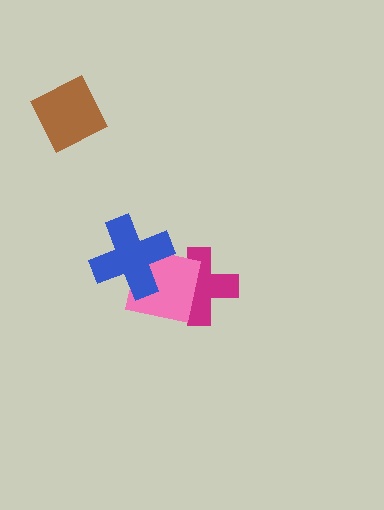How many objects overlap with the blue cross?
1 object overlaps with the blue cross.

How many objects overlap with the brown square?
0 objects overlap with the brown square.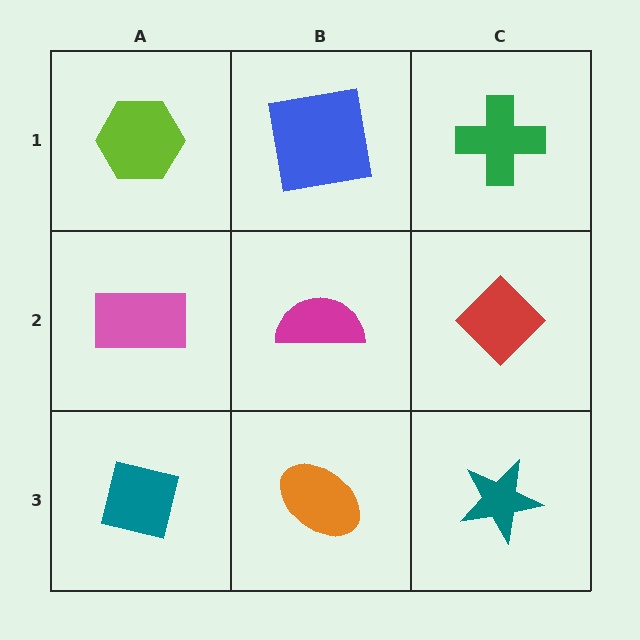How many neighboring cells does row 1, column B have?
3.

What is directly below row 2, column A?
A teal square.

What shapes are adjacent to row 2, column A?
A lime hexagon (row 1, column A), a teal square (row 3, column A), a magenta semicircle (row 2, column B).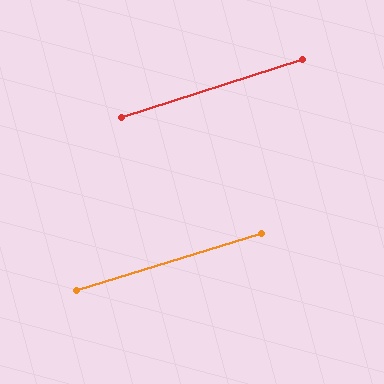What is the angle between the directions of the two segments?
Approximately 1 degree.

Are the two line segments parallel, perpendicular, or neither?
Parallel — their directions differ by only 0.5°.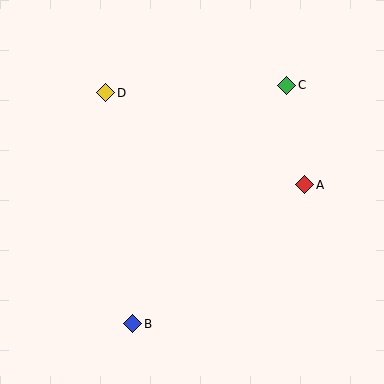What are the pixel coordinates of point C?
Point C is at (287, 85).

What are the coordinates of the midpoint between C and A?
The midpoint between C and A is at (296, 135).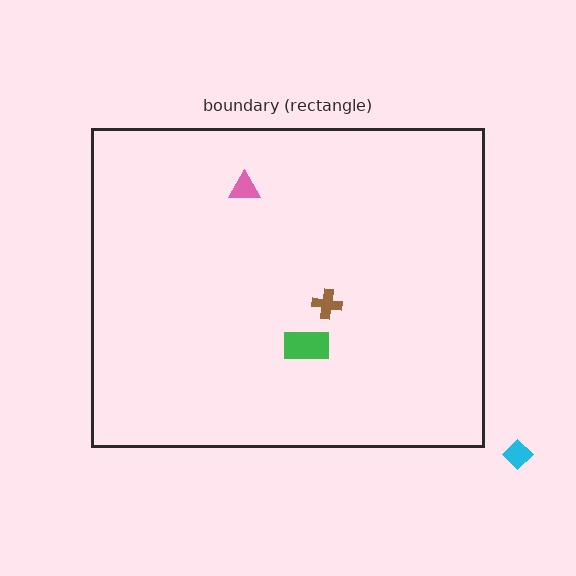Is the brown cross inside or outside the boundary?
Inside.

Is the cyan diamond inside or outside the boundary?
Outside.